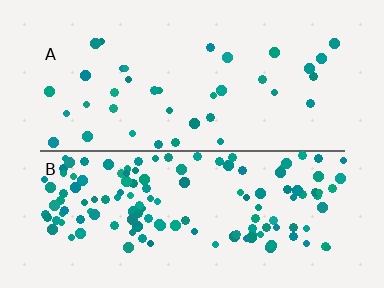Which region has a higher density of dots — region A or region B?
B (the bottom).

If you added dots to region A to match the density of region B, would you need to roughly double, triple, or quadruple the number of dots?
Approximately quadruple.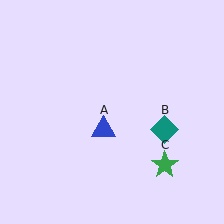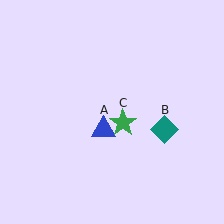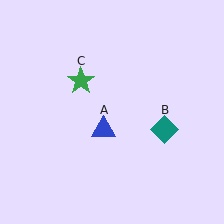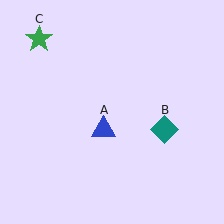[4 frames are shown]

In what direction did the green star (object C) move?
The green star (object C) moved up and to the left.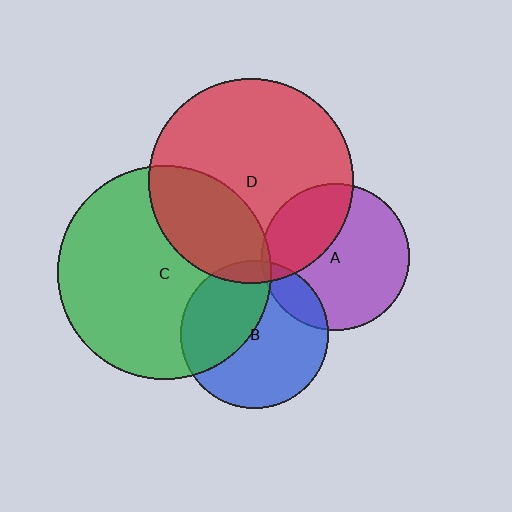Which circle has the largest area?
Circle C (green).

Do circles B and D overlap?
Yes.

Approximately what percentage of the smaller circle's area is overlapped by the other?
Approximately 10%.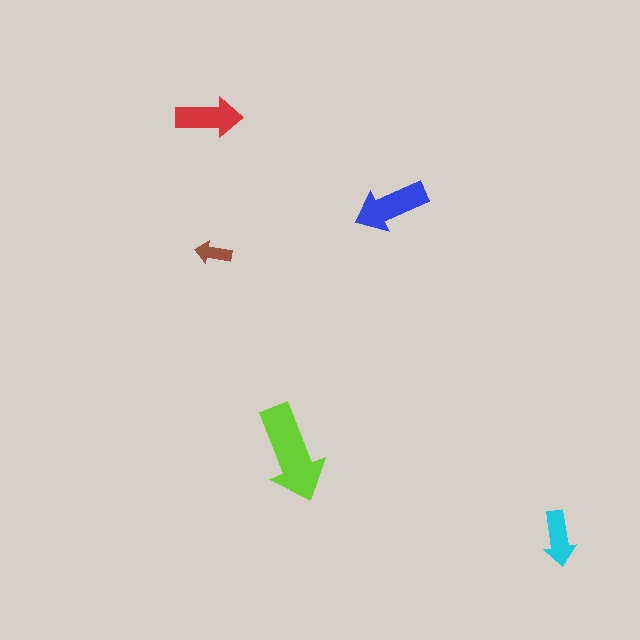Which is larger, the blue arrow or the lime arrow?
The lime one.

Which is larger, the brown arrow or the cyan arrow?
The cyan one.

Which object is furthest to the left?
The red arrow is leftmost.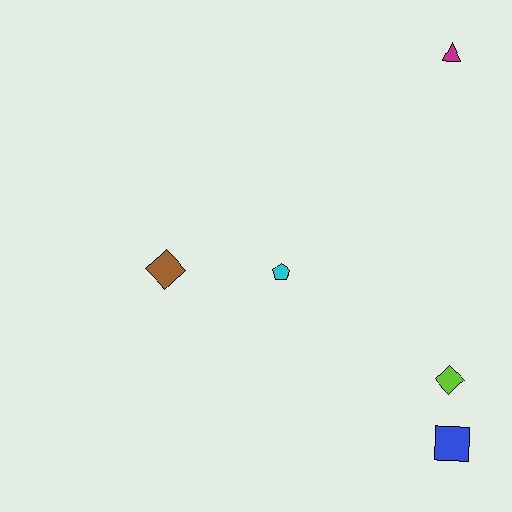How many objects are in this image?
There are 5 objects.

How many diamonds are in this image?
There are 2 diamonds.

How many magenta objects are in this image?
There is 1 magenta object.